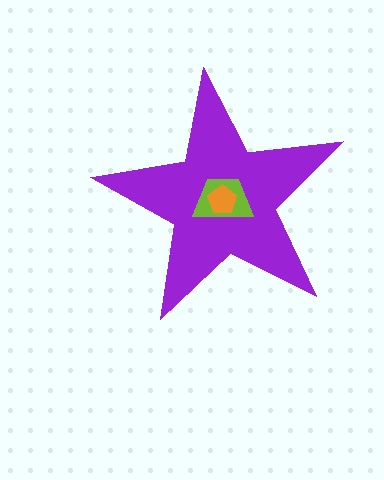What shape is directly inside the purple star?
The lime trapezoid.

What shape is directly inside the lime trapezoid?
The orange pentagon.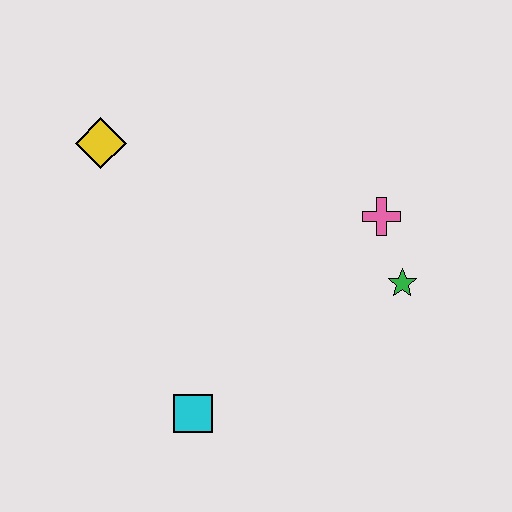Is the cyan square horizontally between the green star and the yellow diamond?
Yes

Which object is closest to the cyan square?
The green star is closest to the cyan square.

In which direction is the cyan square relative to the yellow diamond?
The cyan square is below the yellow diamond.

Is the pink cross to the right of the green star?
No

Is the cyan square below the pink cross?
Yes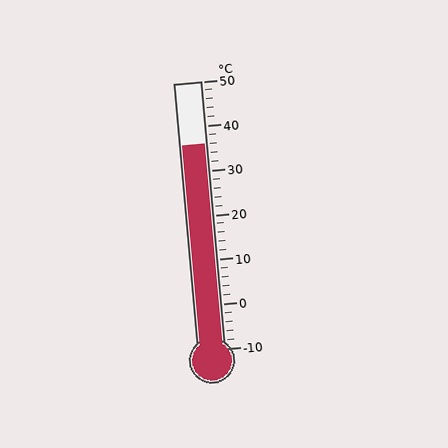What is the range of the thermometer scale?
The thermometer scale ranges from -10°C to 50°C.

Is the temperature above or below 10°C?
The temperature is above 10°C.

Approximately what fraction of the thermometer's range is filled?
The thermometer is filled to approximately 75% of its range.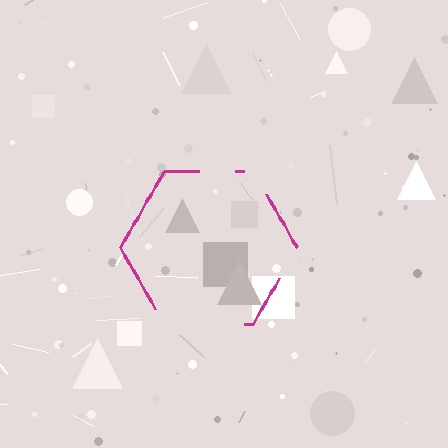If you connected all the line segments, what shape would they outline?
They would outline a hexagon.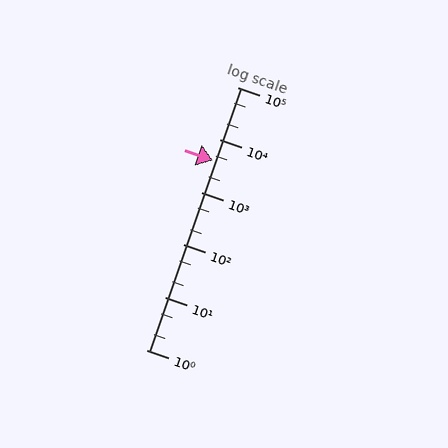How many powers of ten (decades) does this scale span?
The scale spans 5 decades, from 1 to 100000.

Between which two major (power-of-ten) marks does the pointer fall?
The pointer is between 1000 and 10000.